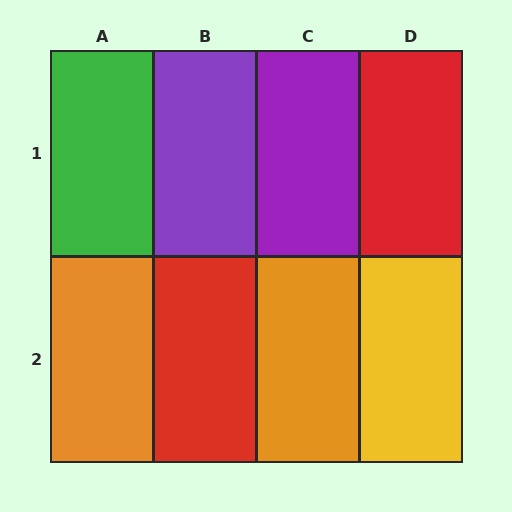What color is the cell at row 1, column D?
Red.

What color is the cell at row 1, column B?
Purple.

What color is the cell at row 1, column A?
Green.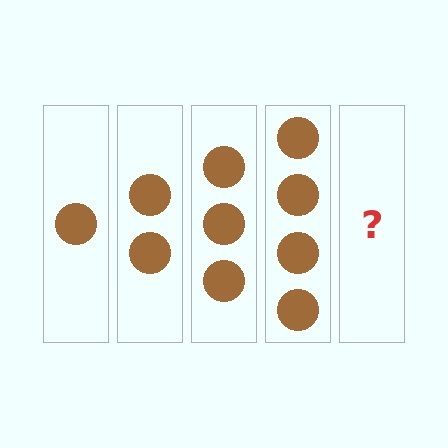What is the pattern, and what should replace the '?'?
The pattern is that each step adds one more circle. The '?' should be 5 circles.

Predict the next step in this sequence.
The next step is 5 circles.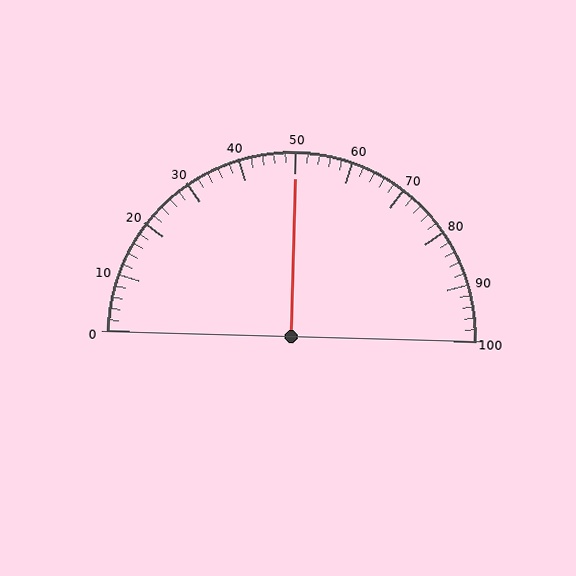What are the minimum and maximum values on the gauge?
The gauge ranges from 0 to 100.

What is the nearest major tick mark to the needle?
The nearest major tick mark is 50.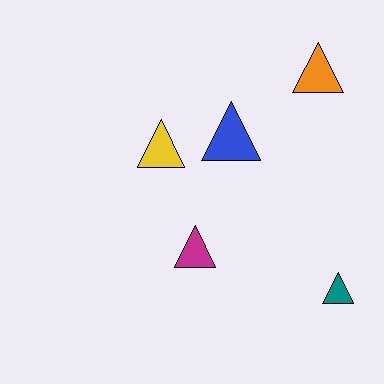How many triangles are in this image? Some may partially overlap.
There are 5 triangles.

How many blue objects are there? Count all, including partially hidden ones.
There is 1 blue object.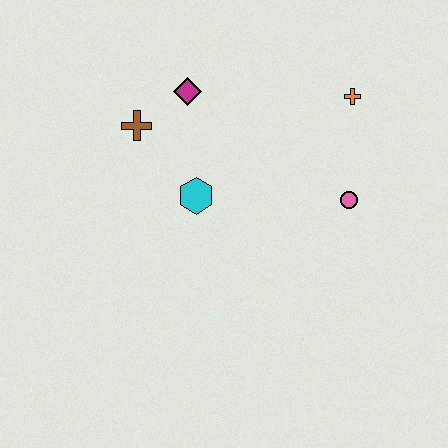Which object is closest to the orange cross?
The pink circle is closest to the orange cross.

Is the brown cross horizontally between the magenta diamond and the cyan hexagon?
No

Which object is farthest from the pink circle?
The brown cross is farthest from the pink circle.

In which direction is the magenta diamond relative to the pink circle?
The magenta diamond is to the left of the pink circle.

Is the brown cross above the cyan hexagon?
Yes